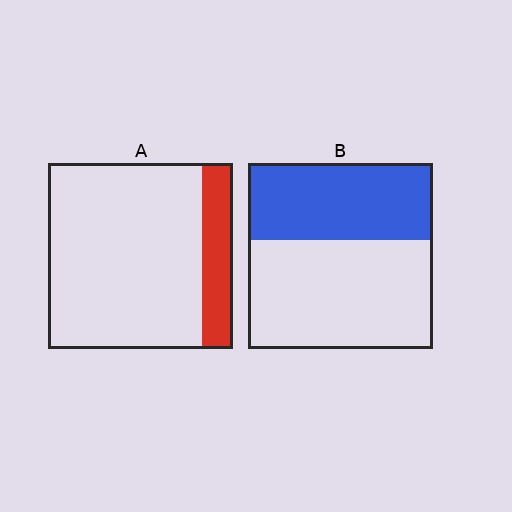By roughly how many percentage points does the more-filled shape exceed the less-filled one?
By roughly 25 percentage points (B over A).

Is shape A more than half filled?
No.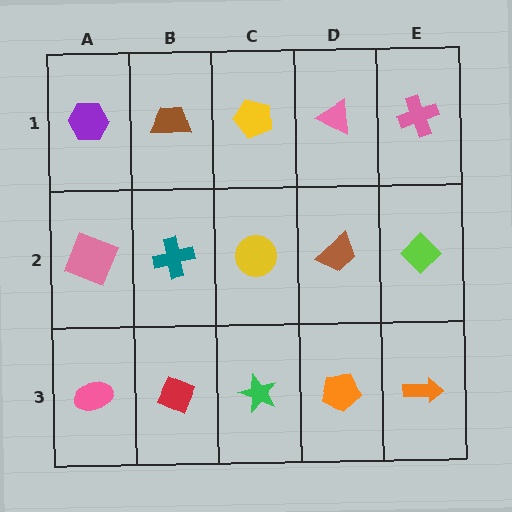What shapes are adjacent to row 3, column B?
A teal cross (row 2, column B), a pink ellipse (row 3, column A), a green star (row 3, column C).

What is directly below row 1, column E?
A lime diamond.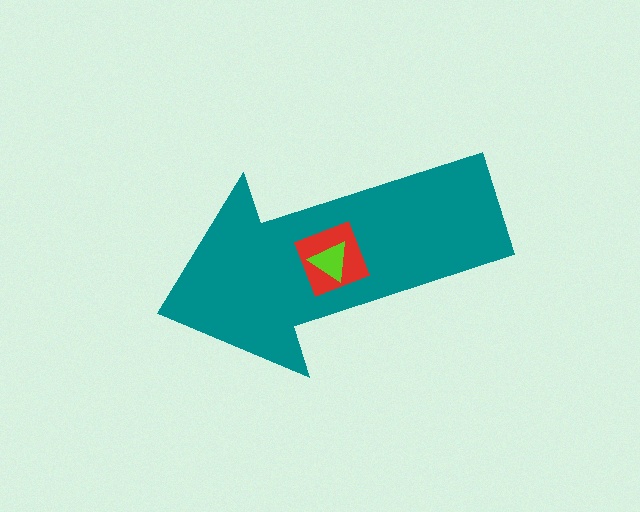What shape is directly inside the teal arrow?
The red square.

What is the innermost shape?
The lime triangle.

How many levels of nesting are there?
3.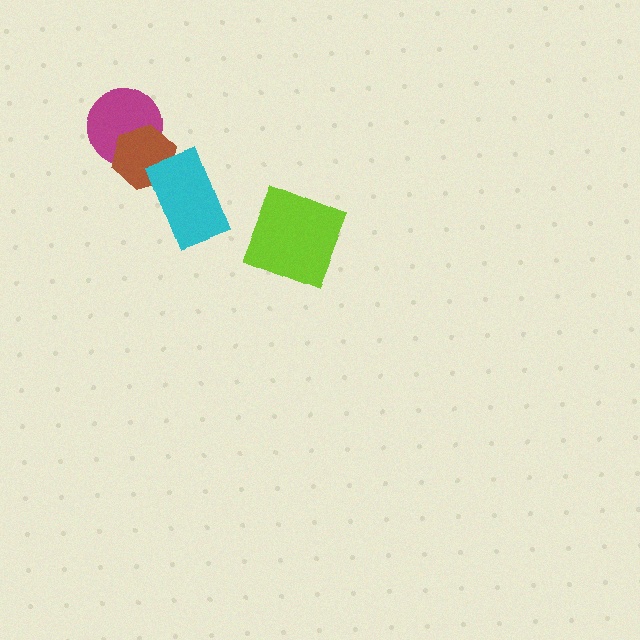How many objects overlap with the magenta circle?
1 object overlaps with the magenta circle.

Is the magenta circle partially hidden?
Yes, it is partially covered by another shape.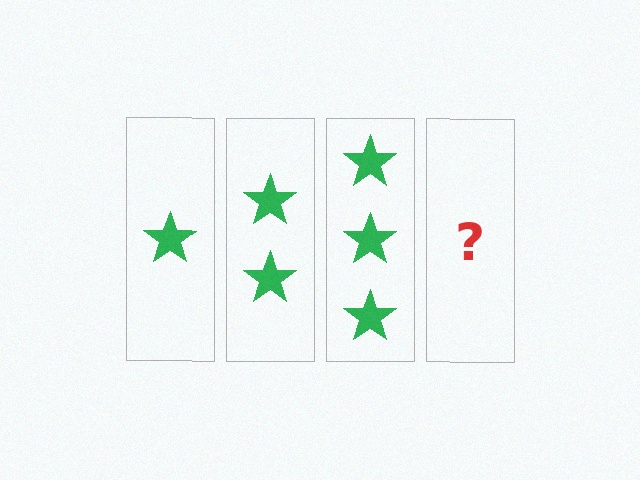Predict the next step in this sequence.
The next step is 4 stars.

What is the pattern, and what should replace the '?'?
The pattern is that each step adds one more star. The '?' should be 4 stars.